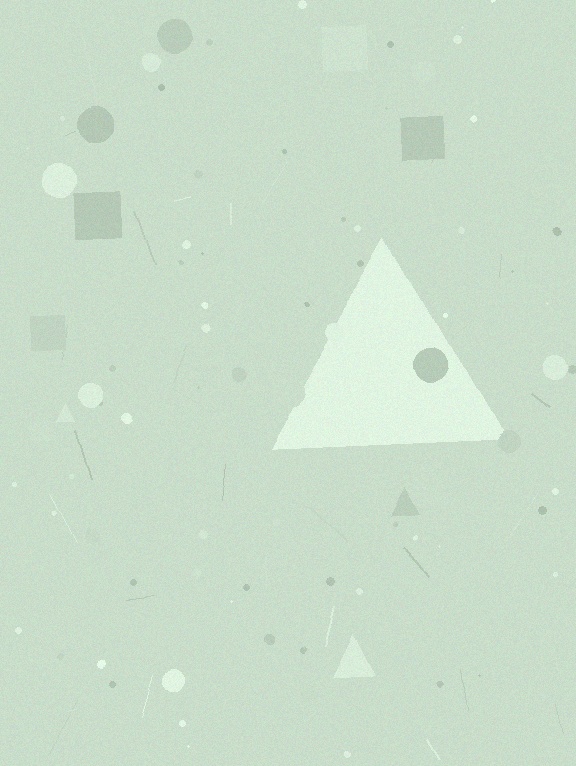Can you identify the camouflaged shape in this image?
The camouflaged shape is a triangle.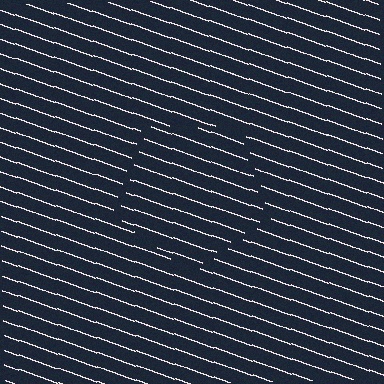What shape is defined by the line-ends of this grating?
An illusory pentagon. The interior of the shape contains the same grating, shifted by half a period — the contour is defined by the phase discontinuity where line-ends from the inner and outer gratings abut.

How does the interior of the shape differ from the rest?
The interior of the shape contains the same grating, shifted by half a period — the contour is defined by the phase discontinuity where line-ends from the inner and outer gratings abut.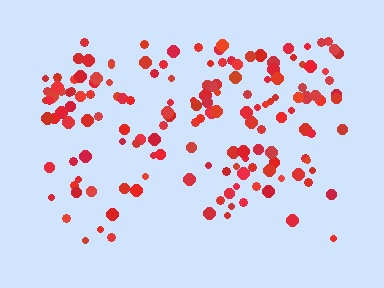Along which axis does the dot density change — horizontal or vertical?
Vertical.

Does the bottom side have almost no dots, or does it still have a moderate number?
Still a moderate number, just noticeably fewer than the top.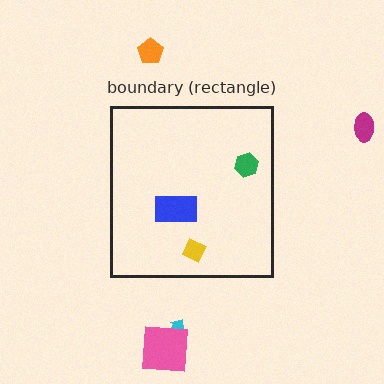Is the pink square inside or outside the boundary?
Outside.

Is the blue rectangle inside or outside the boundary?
Inside.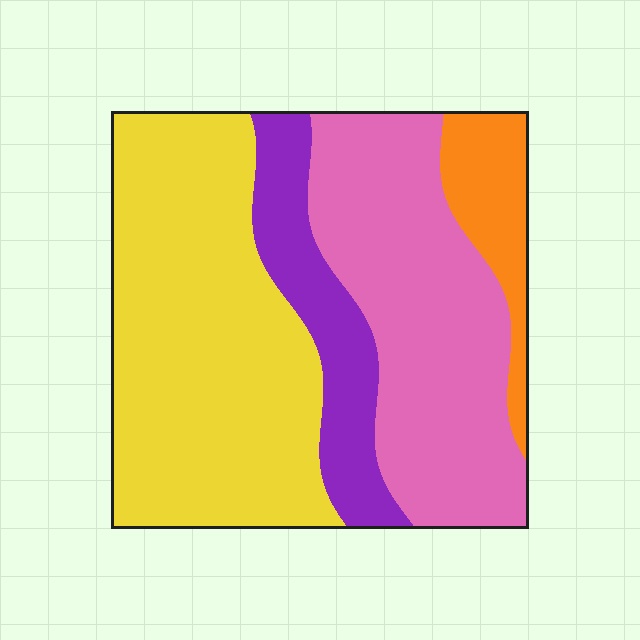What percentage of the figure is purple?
Purple takes up less than a quarter of the figure.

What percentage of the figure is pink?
Pink takes up about one third (1/3) of the figure.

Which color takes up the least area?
Orange, at roughly 10%.